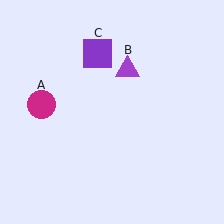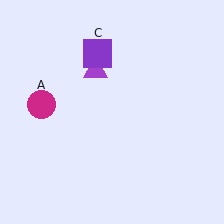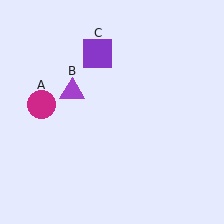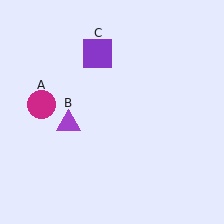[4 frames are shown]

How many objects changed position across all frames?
1 object changed position: purple triangle (object B).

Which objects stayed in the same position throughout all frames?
Magenta circle (object A) and purple square (object C) remained stationary.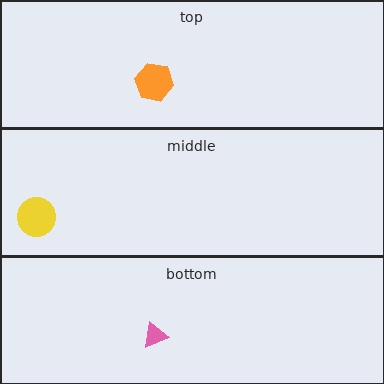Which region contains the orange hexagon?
The top region.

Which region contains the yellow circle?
The middle region.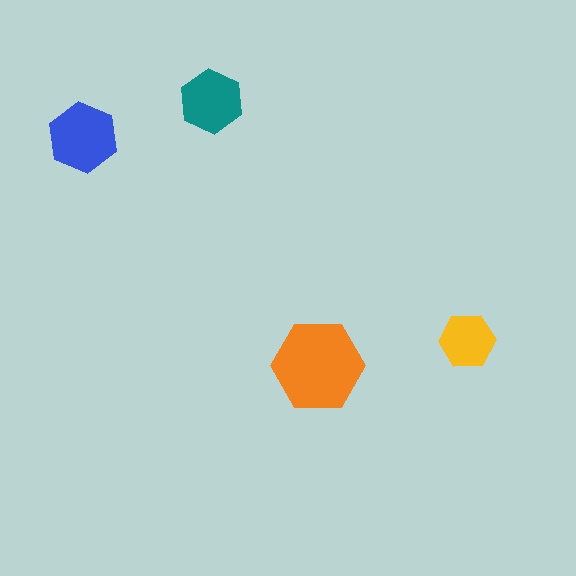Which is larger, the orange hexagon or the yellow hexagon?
The orange one.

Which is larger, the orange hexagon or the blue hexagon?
The orange one.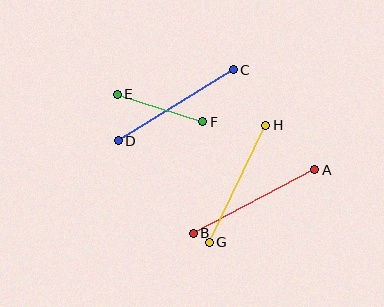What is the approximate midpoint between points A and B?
The midpoint is at approximately (254, 202) pixels.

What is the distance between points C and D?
The distance is approximately 136 pixels.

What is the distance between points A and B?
The distance is approximately 137 pixels.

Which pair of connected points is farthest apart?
Points A and B are farthest apart.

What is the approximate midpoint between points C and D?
The midpoint is at approximately (176, 105) pixels.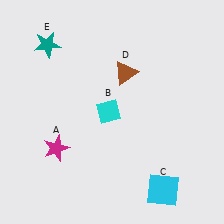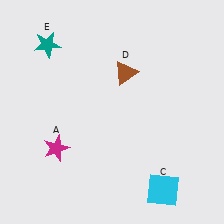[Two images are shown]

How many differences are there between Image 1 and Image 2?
There is 1 difference between the two images.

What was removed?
The cyan diamond (B) was removed in Image 2.